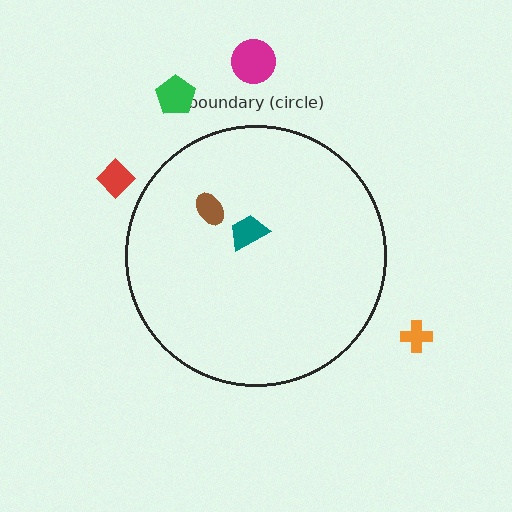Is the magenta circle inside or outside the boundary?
Outside.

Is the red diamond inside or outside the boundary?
Outside.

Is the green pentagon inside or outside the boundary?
Outside.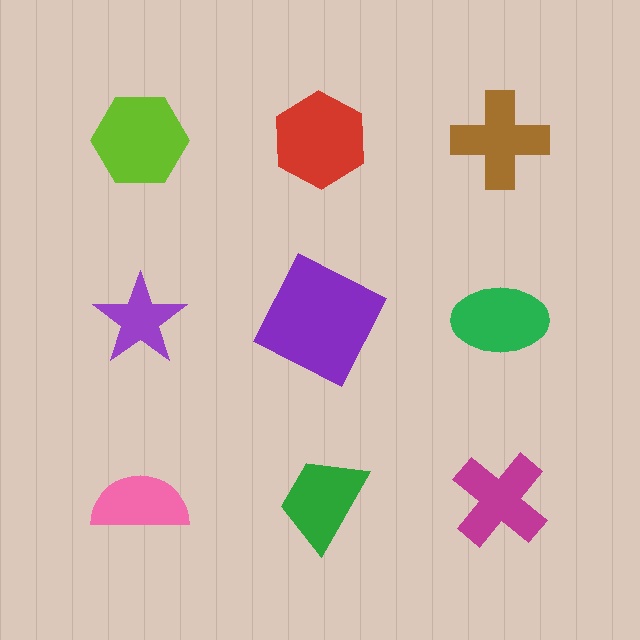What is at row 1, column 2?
A red hexagon.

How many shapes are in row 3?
3 shapes.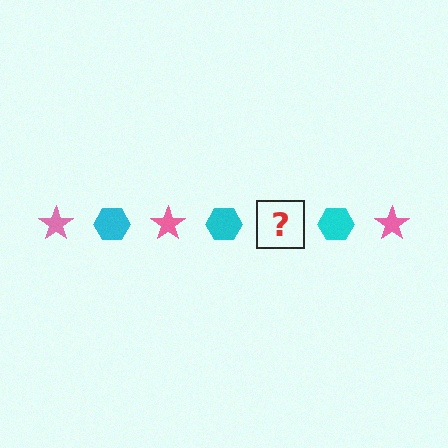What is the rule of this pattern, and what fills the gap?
The rule is that the pattern alternates between pink star and cyan hexagon. The gap should be filled with a pink star.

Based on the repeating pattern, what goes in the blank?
The blank should be a pink star.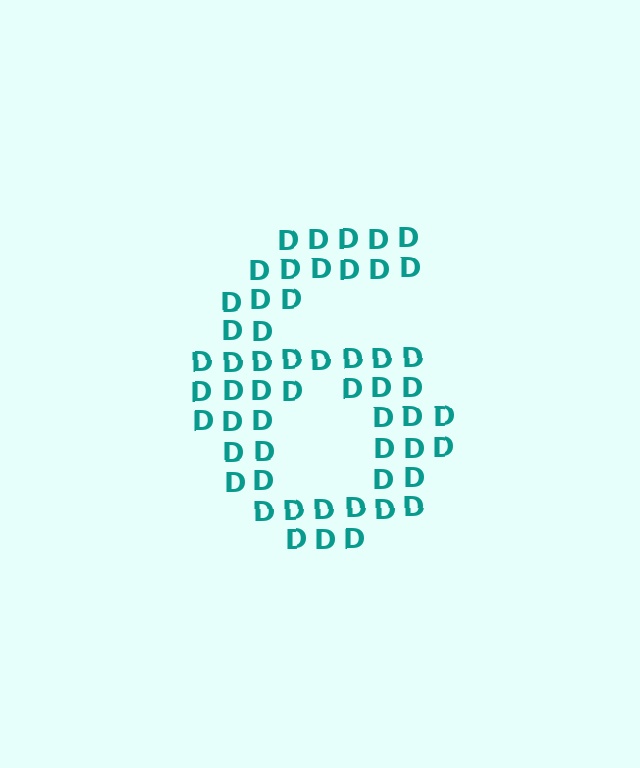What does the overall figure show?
The overall figure shows the digit 6.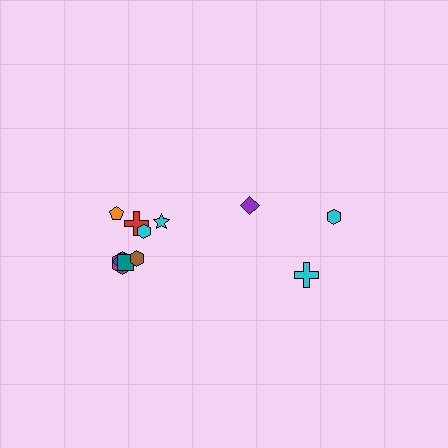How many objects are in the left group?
There are 8 objects.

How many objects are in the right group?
There are 3 objects.